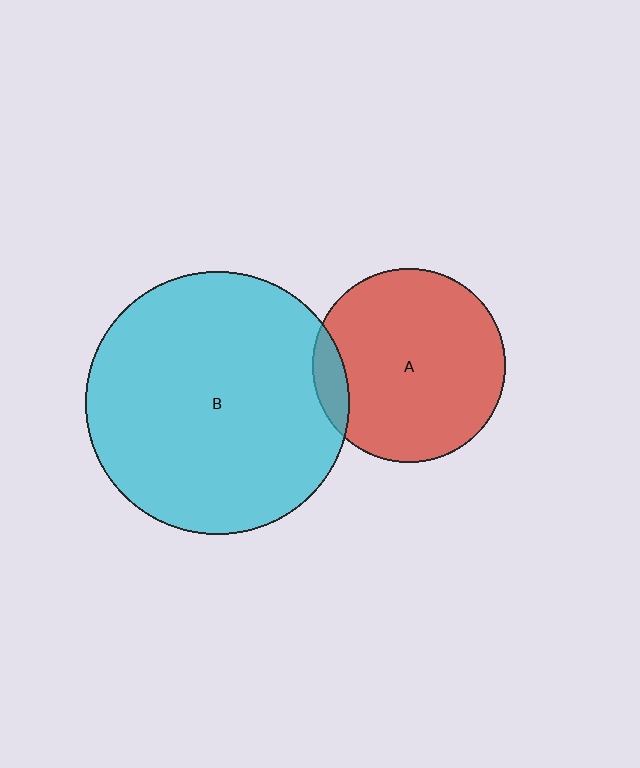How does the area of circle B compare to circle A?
Approximately 1.9 times.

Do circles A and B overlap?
Yes.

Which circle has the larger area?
Circle B (cyan).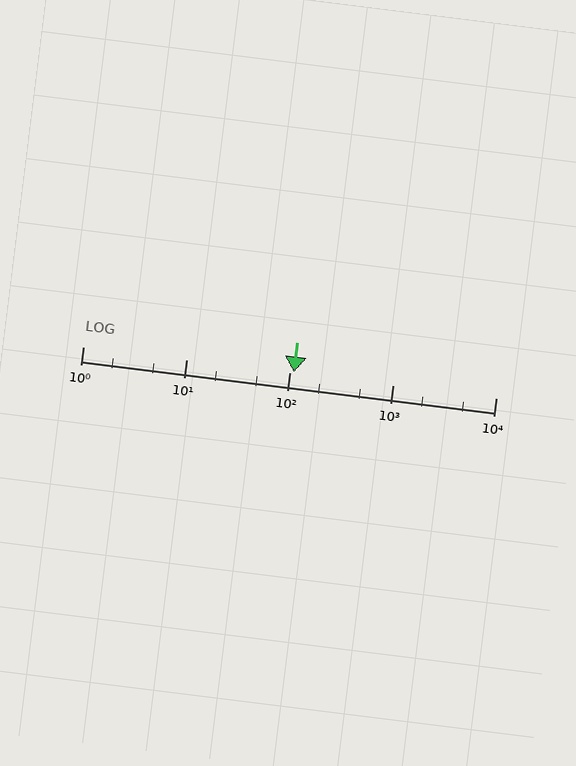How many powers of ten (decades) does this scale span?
The scale spans 4 decades, from 1 to 10000.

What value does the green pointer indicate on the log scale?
The pointer indicates approximately 110.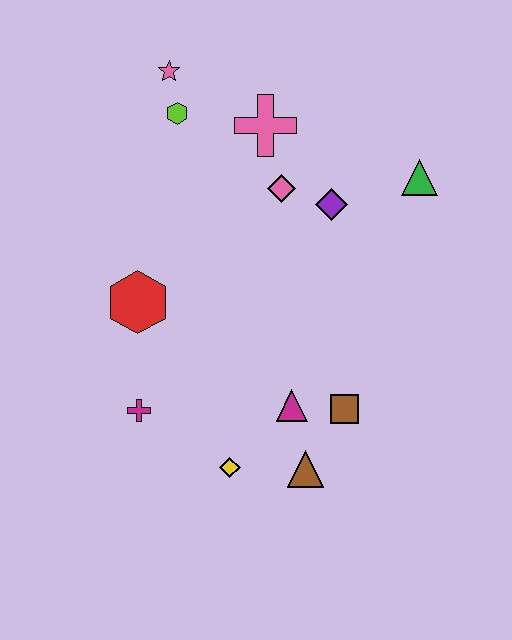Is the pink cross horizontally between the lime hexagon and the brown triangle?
Yes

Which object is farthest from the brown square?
The pink star is farthest from the brown square.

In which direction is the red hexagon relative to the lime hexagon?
The red hexagon is below the lime hexagon.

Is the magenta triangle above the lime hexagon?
No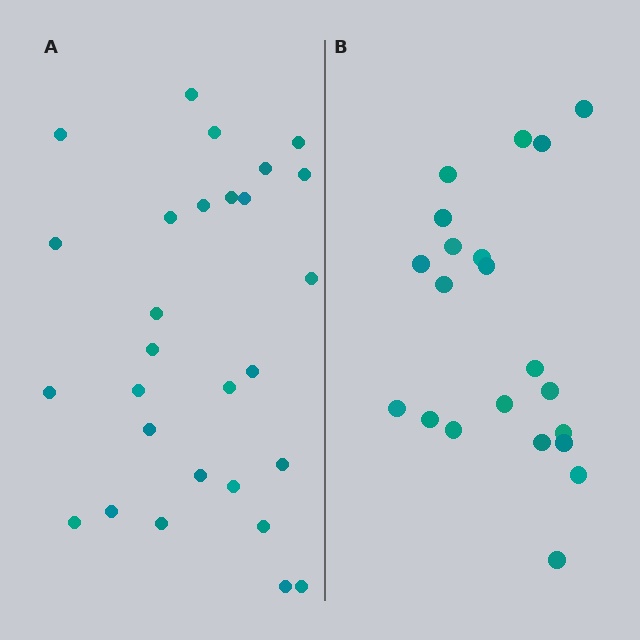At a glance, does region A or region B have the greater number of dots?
Region A (the left region) has more dots.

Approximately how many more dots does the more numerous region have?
Region A has roughly 8 or so more dots than region B.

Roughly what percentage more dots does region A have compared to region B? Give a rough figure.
About 35% more.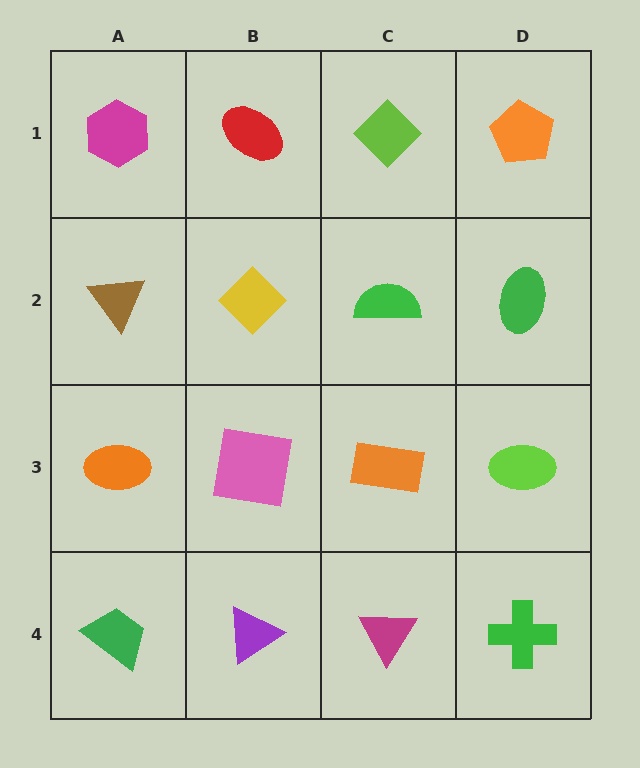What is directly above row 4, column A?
An orange ellipse.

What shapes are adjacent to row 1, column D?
A green ellipse (row 2, column D), a lime diamond (row 1, column C).